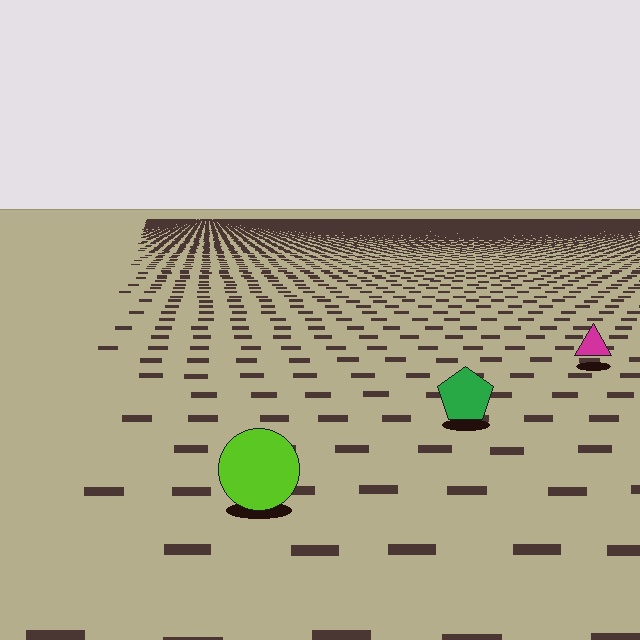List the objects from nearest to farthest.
From nearest to farthest: the lime circle, the green pentagon, the magenta triangle.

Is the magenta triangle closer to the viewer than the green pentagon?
No. The green pentagon is closer — you can tell from the texture gradient: the ground texture is coarser near it.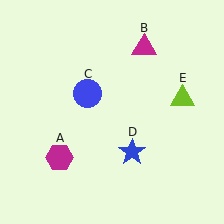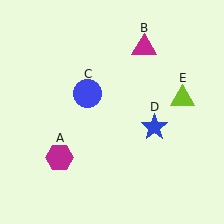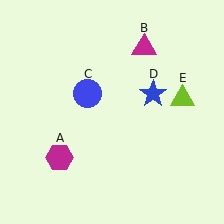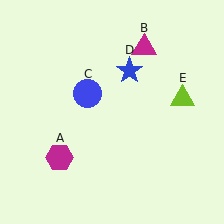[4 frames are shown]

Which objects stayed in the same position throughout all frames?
Magenta hexagon (object A) and magenta triangle (object B) and blue circle (object C) and lime triangle (object E) remained stationary.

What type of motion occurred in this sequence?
The blue star (object D) rotated counterclockwise around the center of the scene.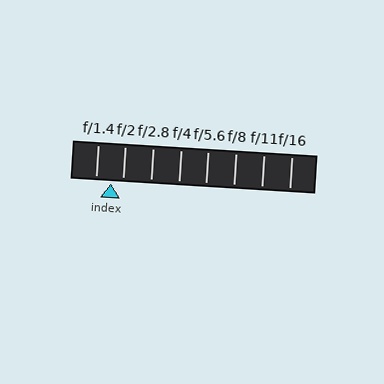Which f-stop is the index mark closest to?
The index mark is closest to f/2.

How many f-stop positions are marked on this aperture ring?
There are 8 f-stop positions marked.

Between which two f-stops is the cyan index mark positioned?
The index mark is between f/1.4 and f/2.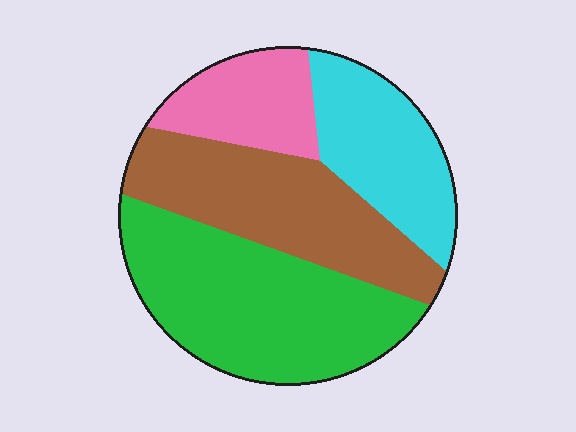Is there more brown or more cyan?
Brown.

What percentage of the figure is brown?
Brown covers around 30% of the figure.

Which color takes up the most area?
Green, at roughly 35%.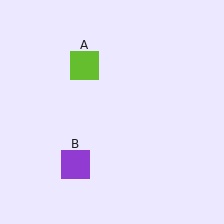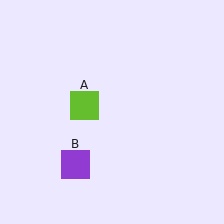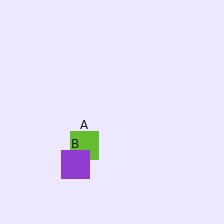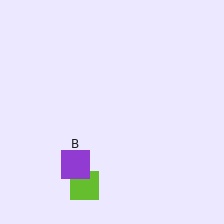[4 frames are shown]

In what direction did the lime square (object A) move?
The lime square (object A) moved down.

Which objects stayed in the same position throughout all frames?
Purple square (object B) remained stationary.